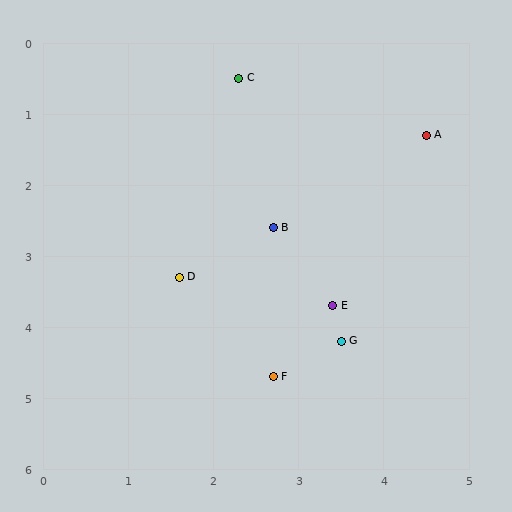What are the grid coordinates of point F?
Point F is at approximately (2.7, 4.7).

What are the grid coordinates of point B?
Point B is at approximately (2.7, 2.6).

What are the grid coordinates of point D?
Point D is at approximately (1.6, 3.3).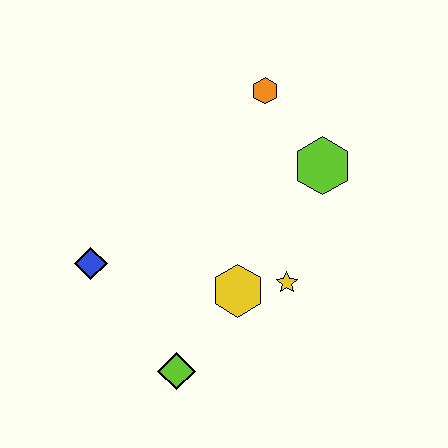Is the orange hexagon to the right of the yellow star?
No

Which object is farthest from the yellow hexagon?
The orange hexagon is farthest from the yellow hexagon.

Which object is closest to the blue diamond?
The lime diamond is closest to the blue diamond.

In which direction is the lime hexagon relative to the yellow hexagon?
The lime hexagon is above the yellow hexagon.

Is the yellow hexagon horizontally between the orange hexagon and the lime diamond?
Yes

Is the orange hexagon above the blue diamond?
Yes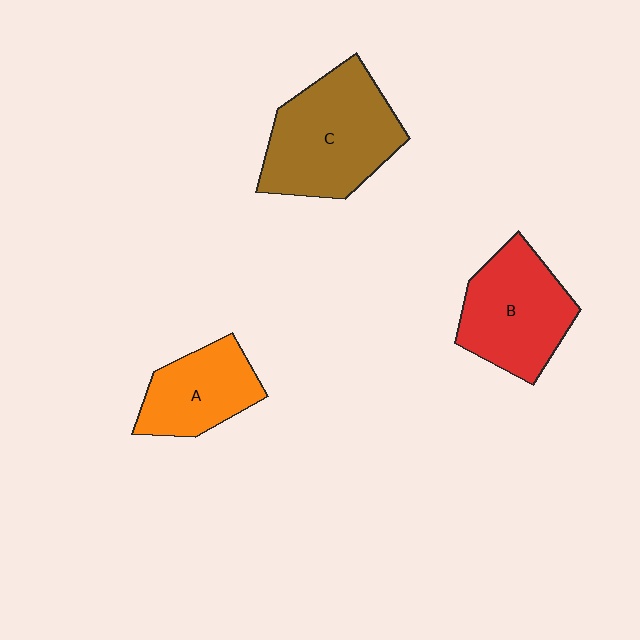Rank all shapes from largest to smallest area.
From largest to smallest: C (brown), B (red), A (orange).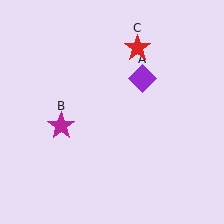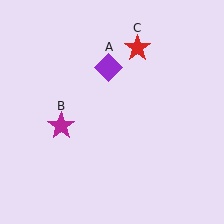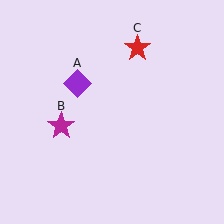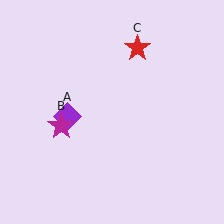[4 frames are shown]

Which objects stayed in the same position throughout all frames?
Magenta star (object B) and red star (object C) remained stationary.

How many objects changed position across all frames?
1 object changed position: purple diamond (object A).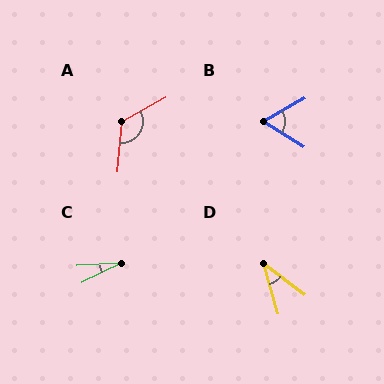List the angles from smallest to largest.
C (22°), D (37°), B (61°), A (125°).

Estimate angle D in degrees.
Approximately 37 degrees.